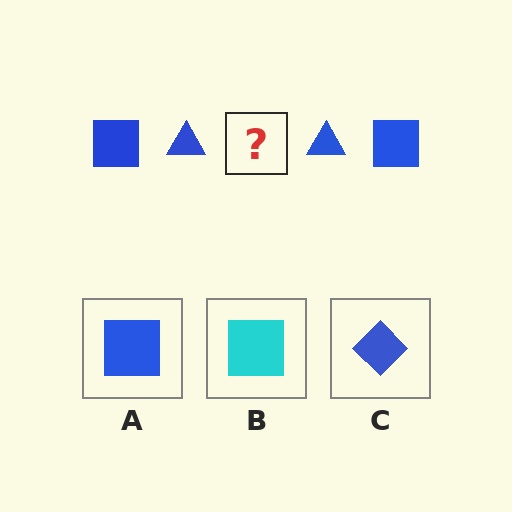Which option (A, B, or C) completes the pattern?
A.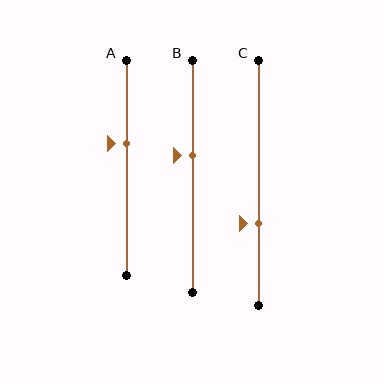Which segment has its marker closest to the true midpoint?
Segment B has its marker closest to the true midpoint.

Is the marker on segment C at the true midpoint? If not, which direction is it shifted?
No, the marker on segment C is shifted downward by about 17% of the segment length.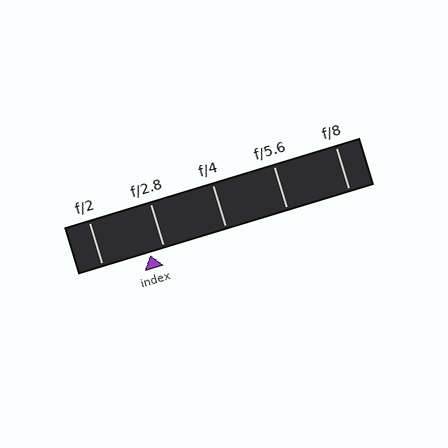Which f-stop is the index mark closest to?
The index mark is closest to f/2.8.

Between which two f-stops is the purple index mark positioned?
The index mark is between f/2 and f/2.8.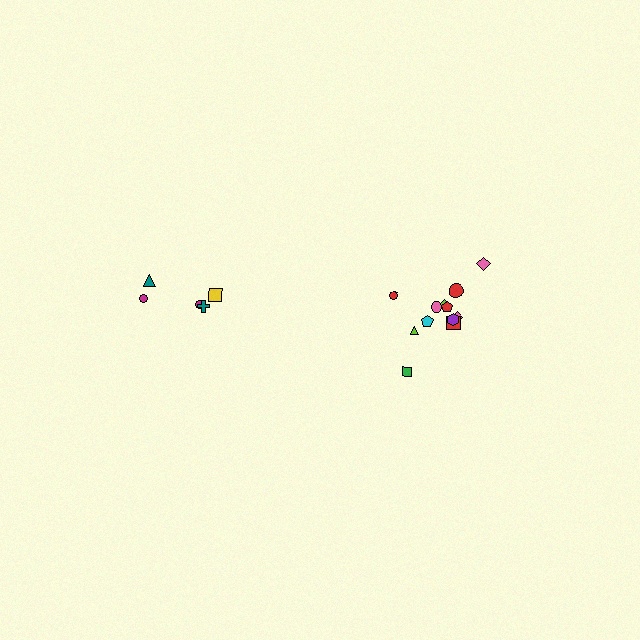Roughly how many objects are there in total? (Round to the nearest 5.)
Roughly 15 objects in total.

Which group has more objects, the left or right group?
The right group.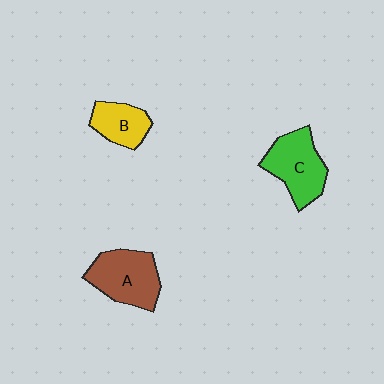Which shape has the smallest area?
Shape B (yellow).